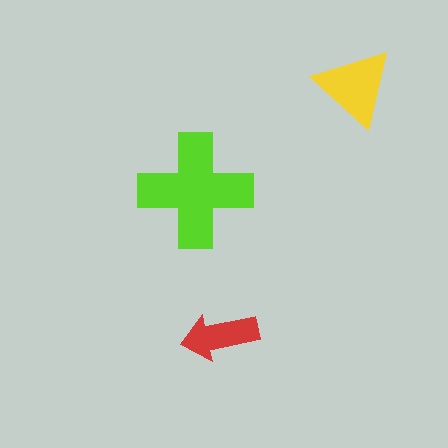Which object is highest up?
The yellow triangle is topmost.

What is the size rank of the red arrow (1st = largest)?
3rd.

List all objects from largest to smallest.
The lime cross, the yellow triangle, the red arrow.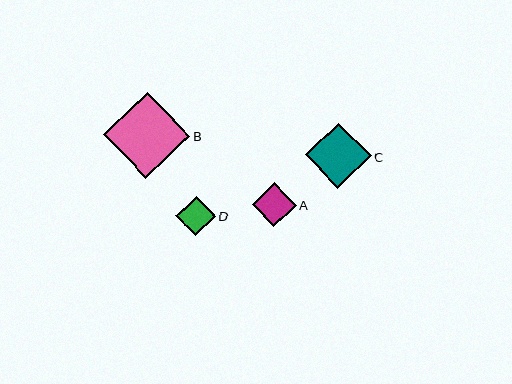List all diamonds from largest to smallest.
From largest to smallest: B, C, A, D.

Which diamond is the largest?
Diamond B is the largest with a size of approximately 87 pixels.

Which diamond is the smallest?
Diamond D is the smallest with a size of approximately 40 pixels.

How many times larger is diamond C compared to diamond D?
Diamond C is approximately 1.6 times the size of diamond D.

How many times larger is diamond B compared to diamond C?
Diamond B is approximately 1.3 times the size of diamond C.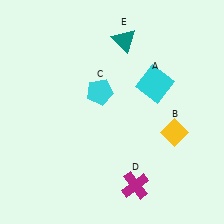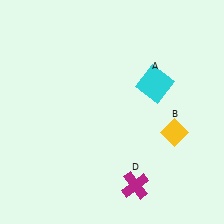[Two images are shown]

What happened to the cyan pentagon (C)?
The cyan pentagon (C) was removed in Image 2. It was in the top-left area of Image 1.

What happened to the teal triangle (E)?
The teal triangle (E) was removed in Image 2. It was in the top-right area of Image 1.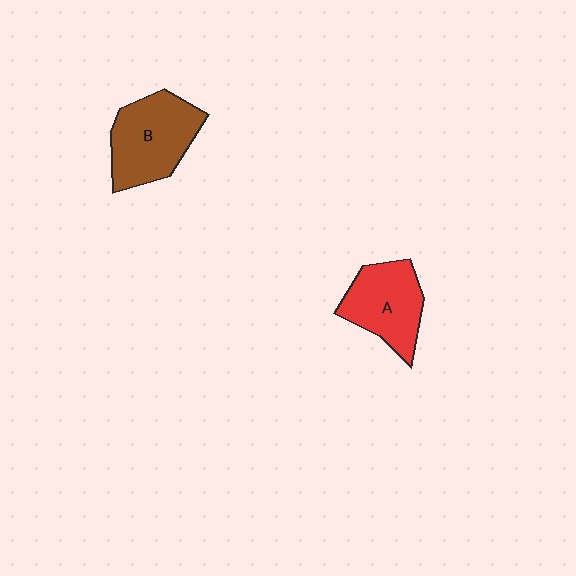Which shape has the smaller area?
Shape A (red).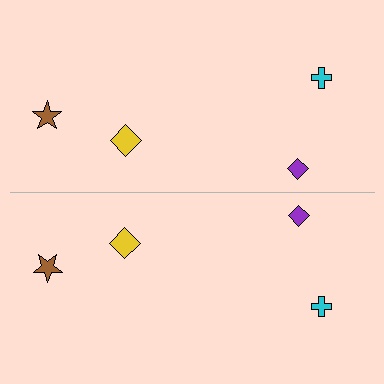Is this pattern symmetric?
Yes, this pattern has bilateral (reflection) symmetry.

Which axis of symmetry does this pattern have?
The pattern has a horizontal axis of symmetry running through the center of the image.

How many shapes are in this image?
There are 8 shapes in this image.